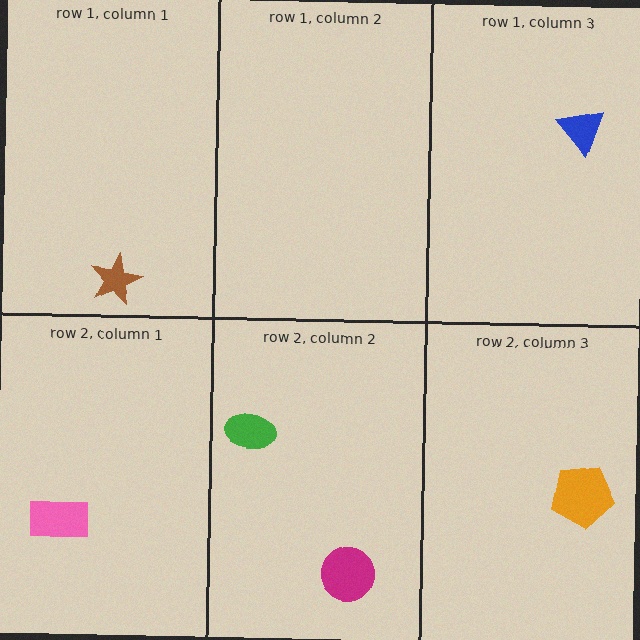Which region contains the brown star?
The row 1, column 1 region.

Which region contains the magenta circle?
The row 2, column 2 region.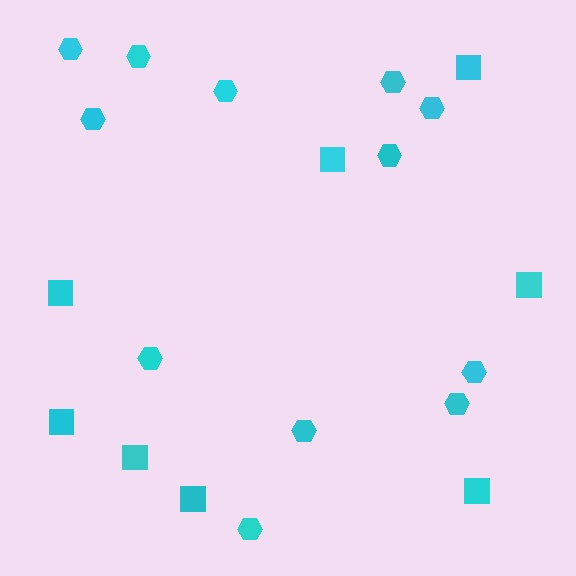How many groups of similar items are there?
There are 2 groups: one group of hexagons (12) and one group of squares (8).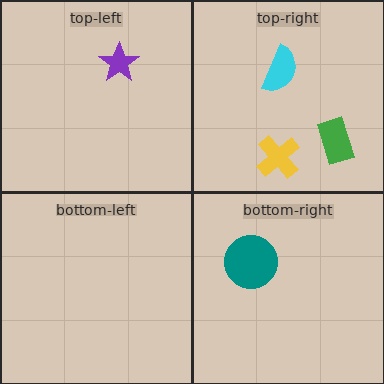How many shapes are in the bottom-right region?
1.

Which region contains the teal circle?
The bottom-right region.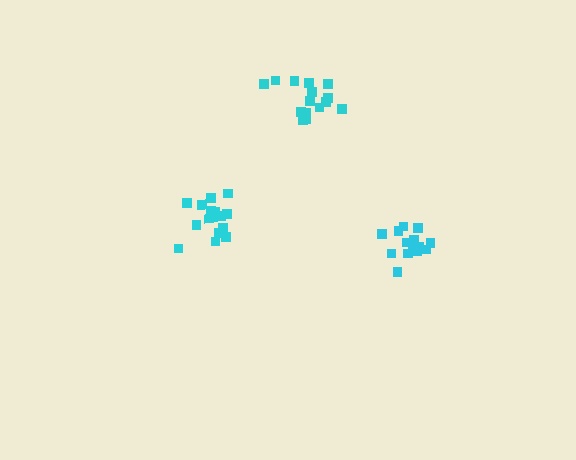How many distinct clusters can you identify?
There are 3 distinct clusters.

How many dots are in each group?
Group 1: 15 dots, Group 2: 17 dots, Group 3: 15 dots (47 total).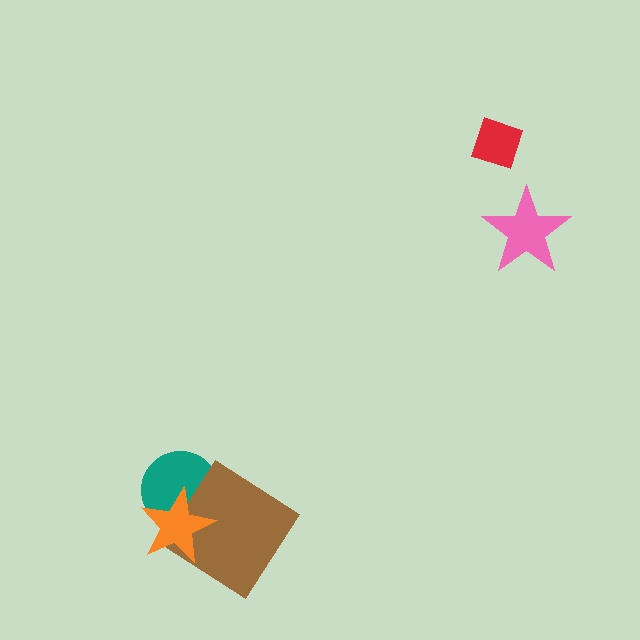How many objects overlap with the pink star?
0 objects overlap with the pink star.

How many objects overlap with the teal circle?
2 objects overlap with the teal circle.